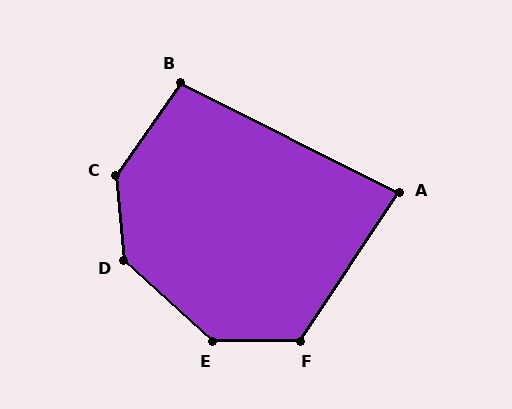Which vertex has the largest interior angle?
C, at approximately 139 degrees.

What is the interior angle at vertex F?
Approximately 124 degrees (obtuse).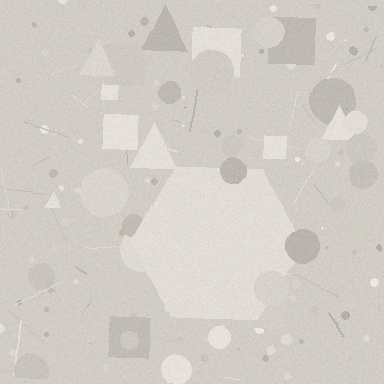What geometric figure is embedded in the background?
A hexagon is embedded in the background.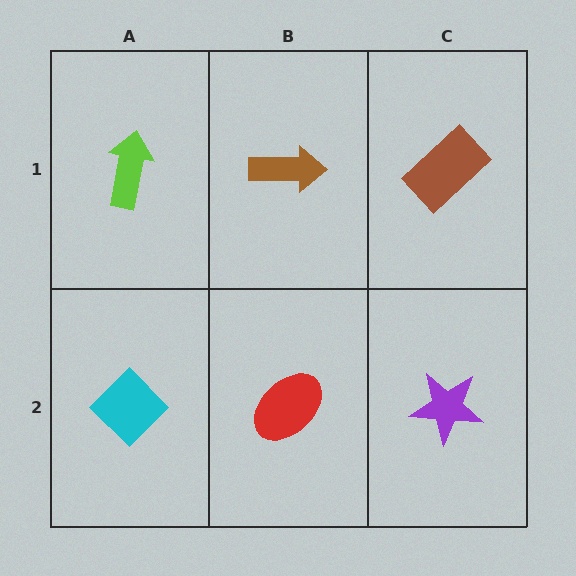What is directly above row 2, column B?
A brown arrow.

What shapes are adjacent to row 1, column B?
A red ellipse (row 2, column B), a lime arrow (row 1, column A), a brown rectangle (row 1, column C).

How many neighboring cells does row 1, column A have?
2.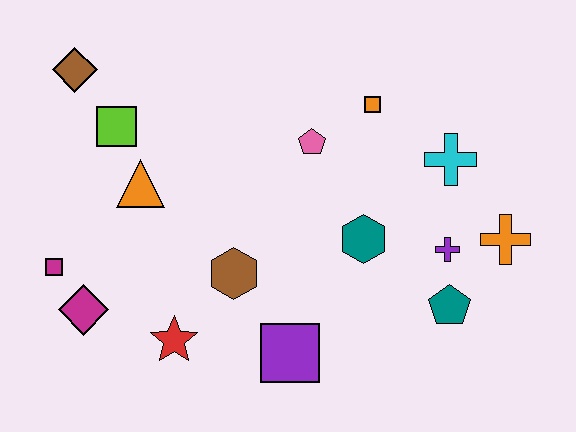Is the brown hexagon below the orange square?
Yes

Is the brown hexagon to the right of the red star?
Yes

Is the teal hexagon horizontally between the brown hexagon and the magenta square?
No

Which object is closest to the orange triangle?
The lime square is closest to the orange triangle.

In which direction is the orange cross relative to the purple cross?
The orange cross is to the right of the purple cross.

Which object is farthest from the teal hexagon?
The brown diamond is farthest from the teal hexagon.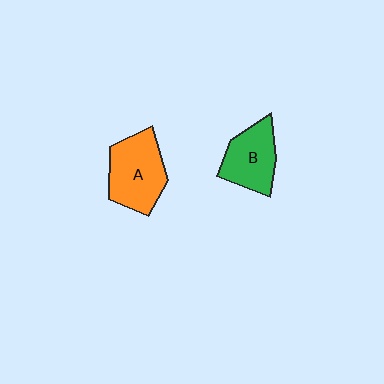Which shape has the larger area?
Shape A (orange).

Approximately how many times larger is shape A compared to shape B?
Approximately 1.2 times.